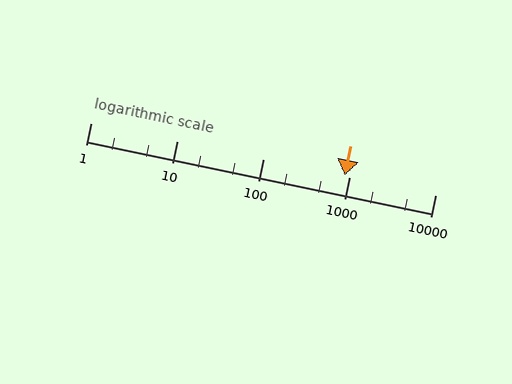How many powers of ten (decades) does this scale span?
The scale spans 4 decades, from 1 to 10000.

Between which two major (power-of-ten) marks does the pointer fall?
The pointer is between 100 and 1000.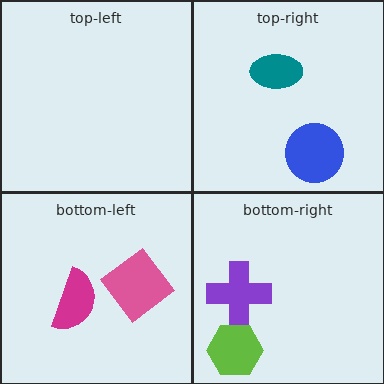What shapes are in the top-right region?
The teal ellipse, the blue circle.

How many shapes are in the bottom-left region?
2.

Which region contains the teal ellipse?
The top-right region.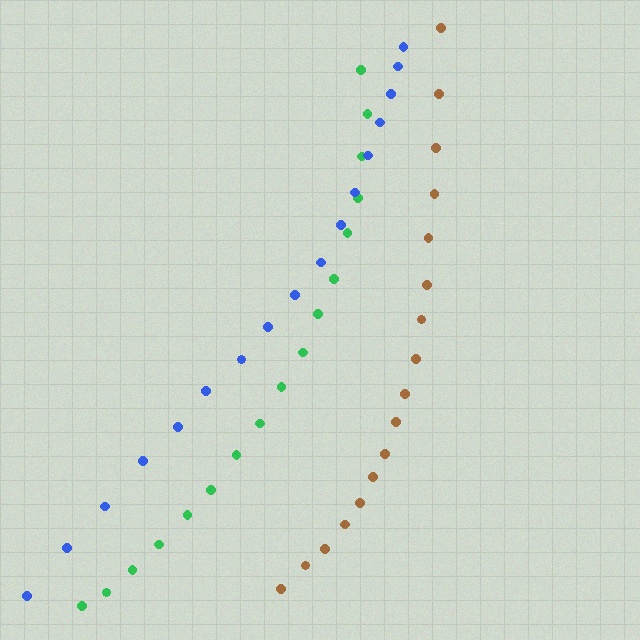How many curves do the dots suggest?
There are 3 distinct paths.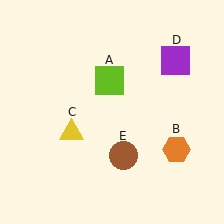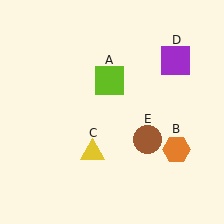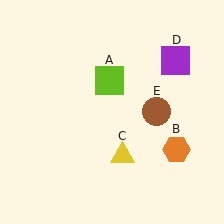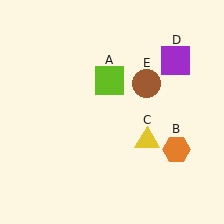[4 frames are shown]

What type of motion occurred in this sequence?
The yellow triangle (object C), brown circle (object E) rotated counterclockwise around the center of the scene.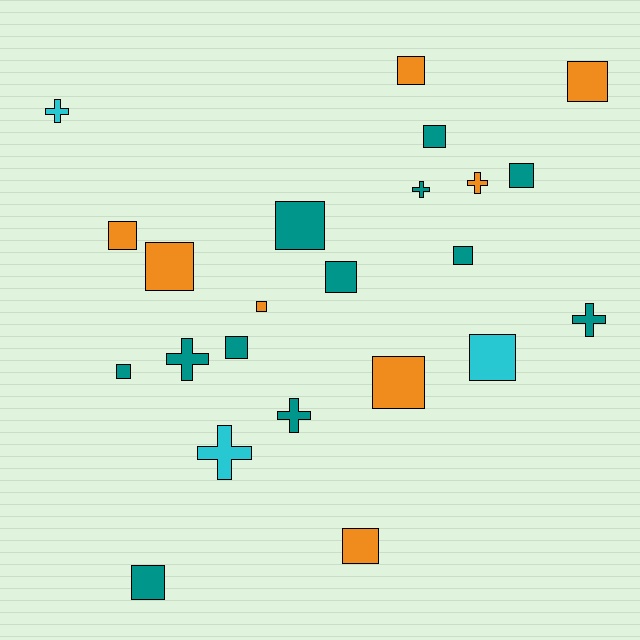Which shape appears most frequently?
Square, with 16 objects.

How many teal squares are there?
There are 8 teal squares.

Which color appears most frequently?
Teal, with 12 objects.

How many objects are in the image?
There are 23 objects.